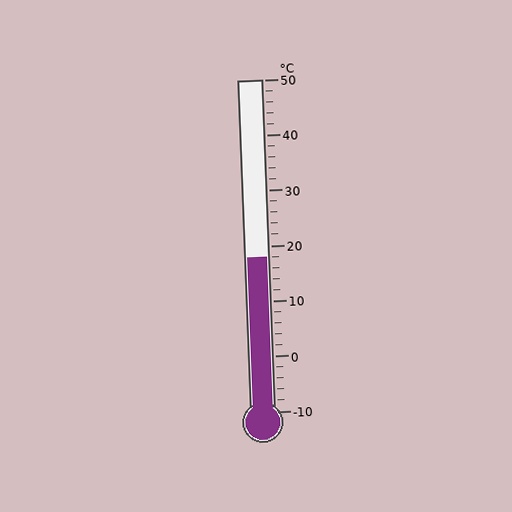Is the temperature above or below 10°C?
The temperature is above 10°C.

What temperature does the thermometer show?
The thermometer shows approximately 18°C.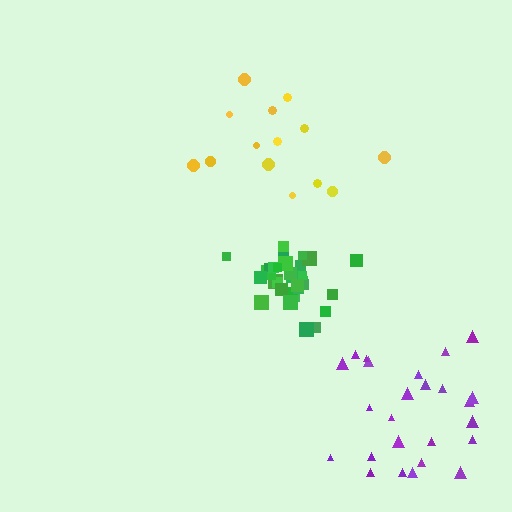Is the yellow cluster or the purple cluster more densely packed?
Yellow.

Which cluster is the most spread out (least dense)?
Purple.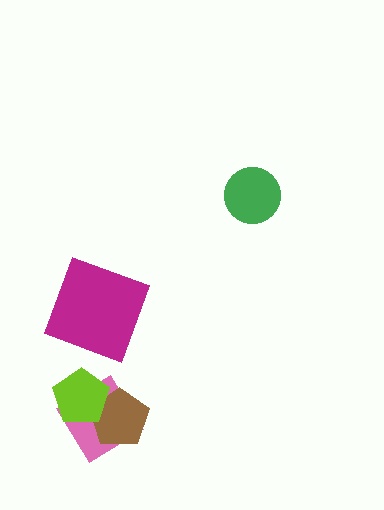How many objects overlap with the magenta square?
0 objects overlap with the magenta square.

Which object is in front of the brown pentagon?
The lime pentagon is in front of the brown pentagon.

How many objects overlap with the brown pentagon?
2 objects overlap with the brown pentagon.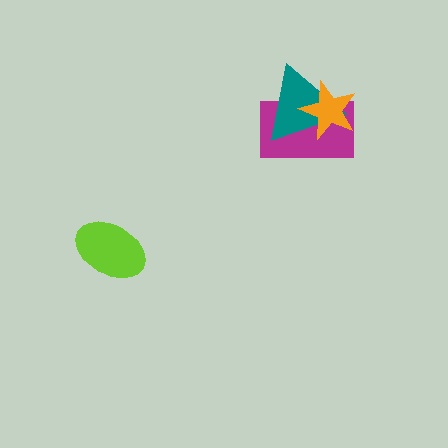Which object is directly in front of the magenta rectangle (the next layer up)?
The teal triangle is directly in front of the magenta rectangle.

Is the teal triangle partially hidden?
Yes, it is partially covered by another shape.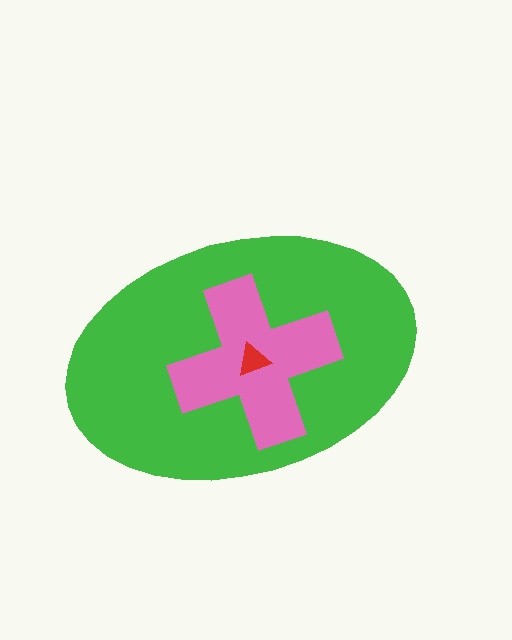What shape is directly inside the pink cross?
The red triangle.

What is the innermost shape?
The red triangle.